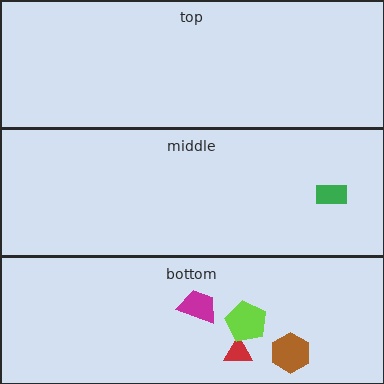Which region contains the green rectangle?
The middle region.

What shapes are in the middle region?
The green rectangle.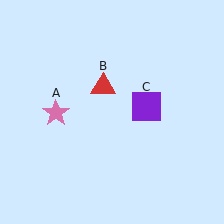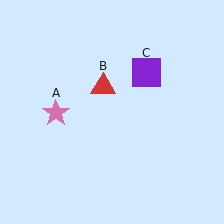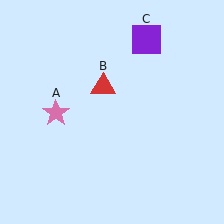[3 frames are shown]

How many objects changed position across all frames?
1 object changed position: purple square (object C).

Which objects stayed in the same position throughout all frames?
Pink star (object A) and red triangle (object B) remained stationary.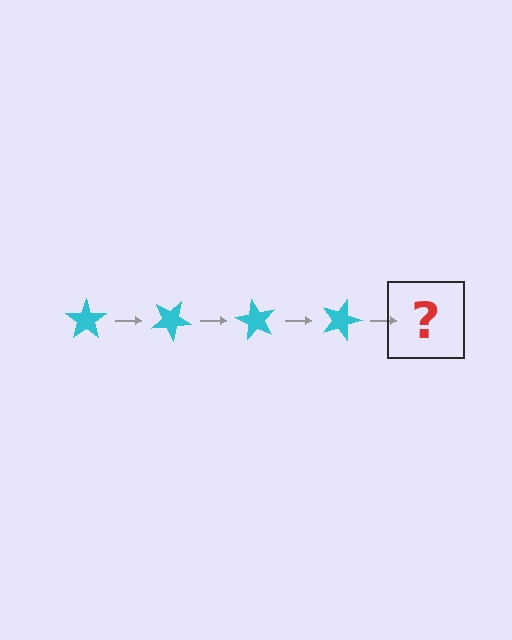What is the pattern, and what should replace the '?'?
The pattern is that the star rotates 30 degrees each step. The '?' should be a cyan star rotated 120 degrees.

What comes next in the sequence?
The next element should be a cyan star rotated 120 degrees.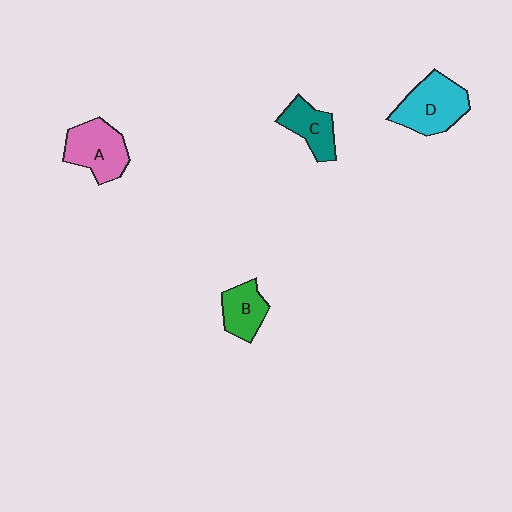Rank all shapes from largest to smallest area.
From largest to smallest: D (cyan), A (pink), C (teal), B (green).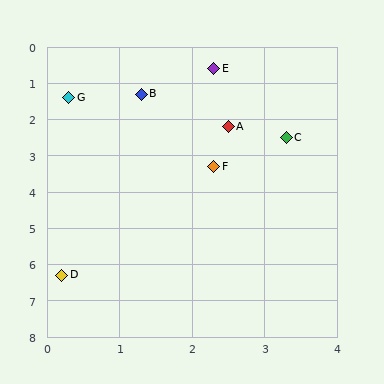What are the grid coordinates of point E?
Point E is at approximately (2.3, 0.6).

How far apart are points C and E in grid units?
Points C and E are about 2.1 grid units apart.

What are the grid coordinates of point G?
Point G is at approximately (0.3, 1.4).